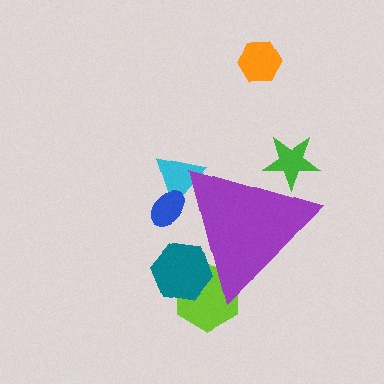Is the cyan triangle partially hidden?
Yes, the cyan triangle is partially hidden behind the purple triangle.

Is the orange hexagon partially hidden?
No, the orange hexagon is fully visible.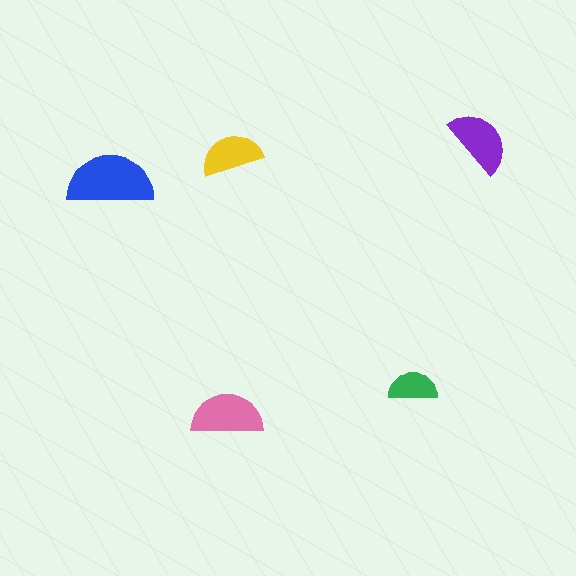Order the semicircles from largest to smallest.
the blue one, the pink one, the purple one, the yellow one, the green one.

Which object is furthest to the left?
The blue semicircle is leftmost.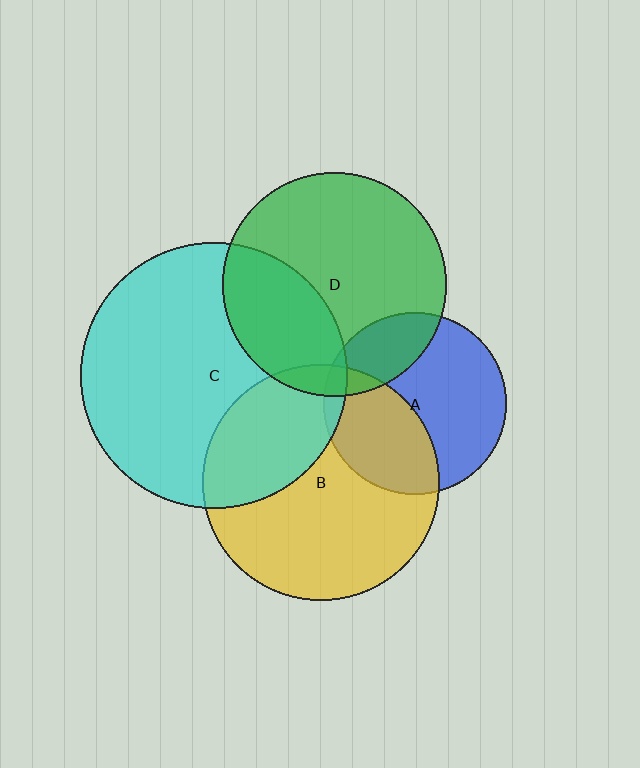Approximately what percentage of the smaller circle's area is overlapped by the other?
Approximately 5%.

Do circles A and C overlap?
Yes.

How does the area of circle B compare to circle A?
Approximately 1.7 times.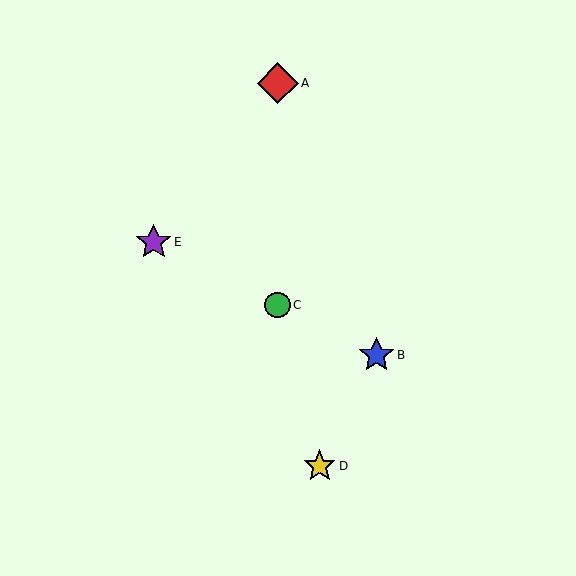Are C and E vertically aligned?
No, C is at x≈278 and E is at x≈154.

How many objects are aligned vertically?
2 objects (A, C) are aligned vertically.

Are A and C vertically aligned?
Yes, both are at x≈278.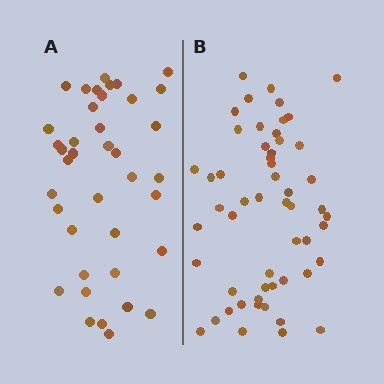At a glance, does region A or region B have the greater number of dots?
Region B (the right region) has more dots.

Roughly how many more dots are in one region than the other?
Region B has approximately 15 more dots than region A.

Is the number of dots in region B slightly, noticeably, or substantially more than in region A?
Region B has noticeably more, but not dramatically so. The ratio is roughly 1.4 to 1.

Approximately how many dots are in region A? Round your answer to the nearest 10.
About 40 dots. (The exact count is 39, which rounds to 40.)